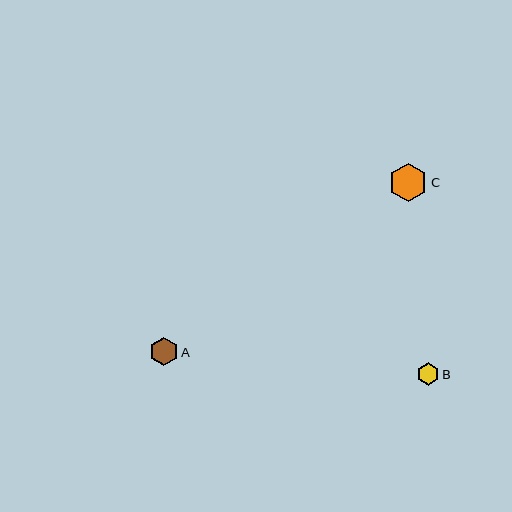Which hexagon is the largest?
Hexagon C is the largest with a size of approximately 39 pixels.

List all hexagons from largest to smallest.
From largest to smallest: C, A, B.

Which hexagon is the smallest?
Hexagon B is the smallest with a size of approximately 23 pixels.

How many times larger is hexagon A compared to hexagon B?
Hexagon A is approximately 1.2 times the size of hexagon B.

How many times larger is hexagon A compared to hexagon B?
Hexagon A is approximately 1.2 times the size of hexagon B.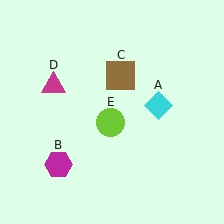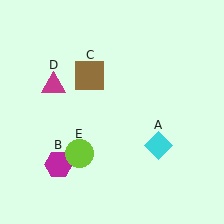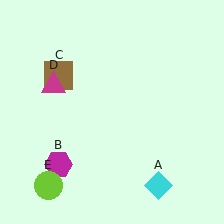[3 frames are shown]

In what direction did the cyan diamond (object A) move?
The cyan diamond (object A) moved down.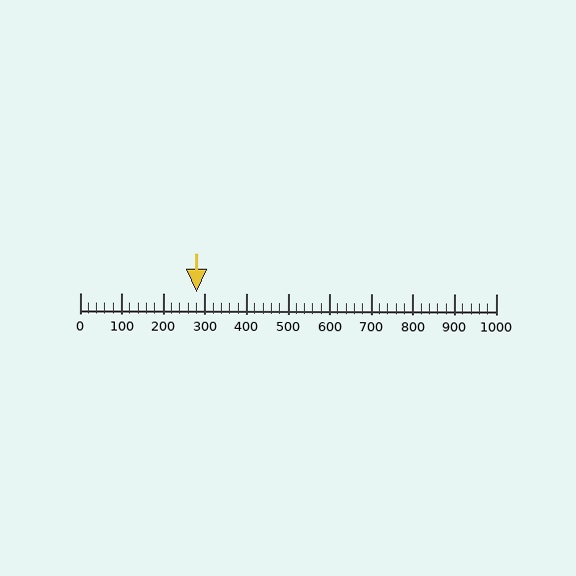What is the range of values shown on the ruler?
The ruler shows values from 0 to 1000.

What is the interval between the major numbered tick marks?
The major tick marks are spaced 100 units apart.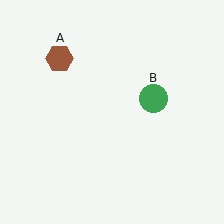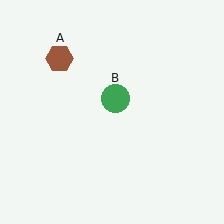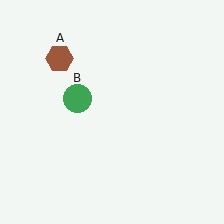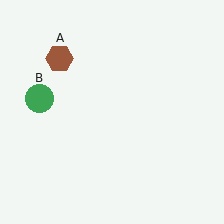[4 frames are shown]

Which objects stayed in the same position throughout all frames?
Brown hexagon (object A) remained stationary.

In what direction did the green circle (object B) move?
The green circle (object B) moved left.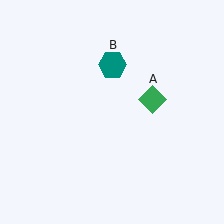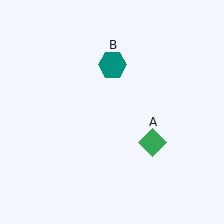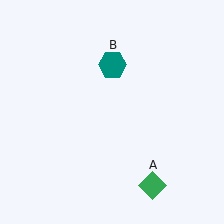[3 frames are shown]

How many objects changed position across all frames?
1 object changed position: green diamond (object A).